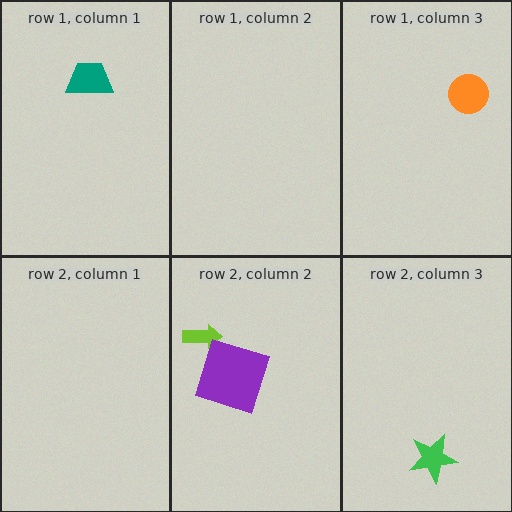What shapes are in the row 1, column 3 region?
The orange circle.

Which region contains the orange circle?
The row 1, column 3 region.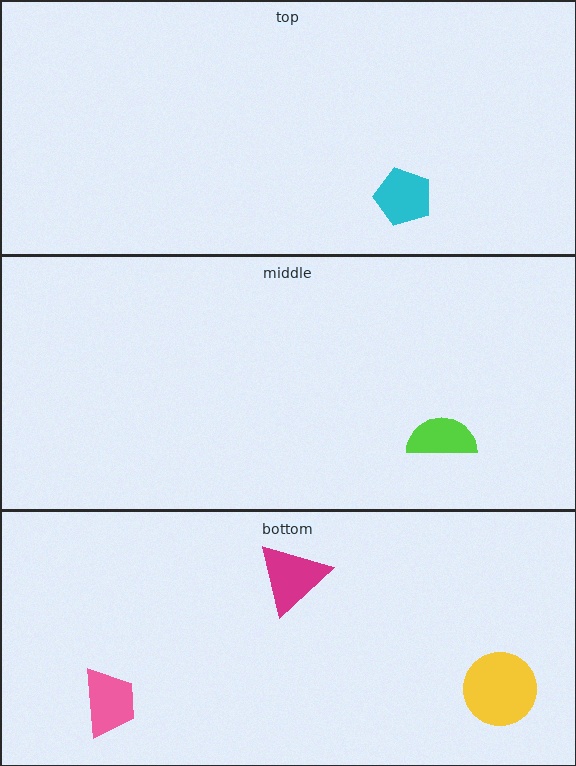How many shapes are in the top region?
1.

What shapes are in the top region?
The cyan pentagon.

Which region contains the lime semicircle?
The middle region.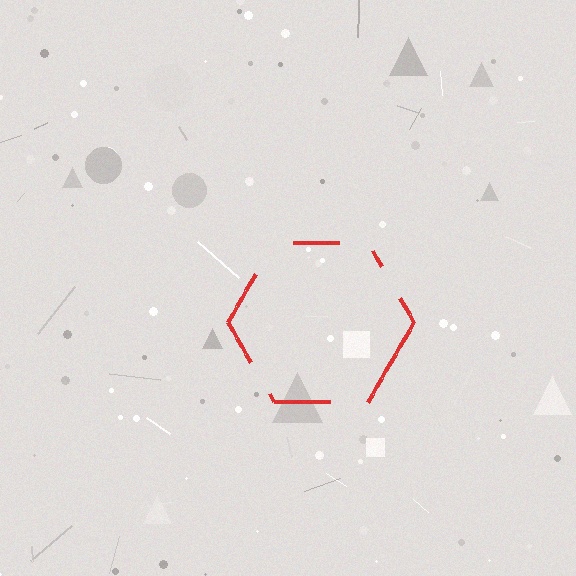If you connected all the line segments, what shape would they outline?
They would outline a hexagon.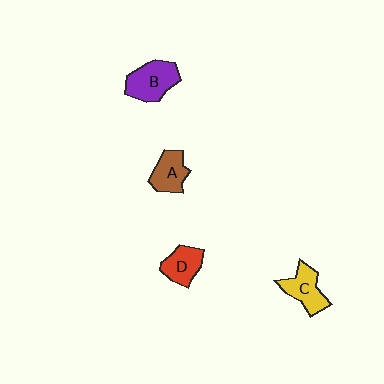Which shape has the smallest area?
Shape D (red).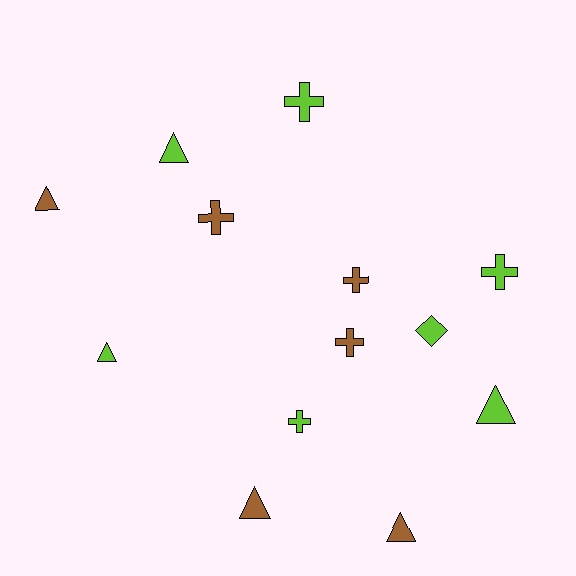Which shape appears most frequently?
Cross, with 6 objects.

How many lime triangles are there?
There are 3 lime triangles.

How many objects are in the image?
There are 13 objects.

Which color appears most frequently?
Lime, with 7 objects.